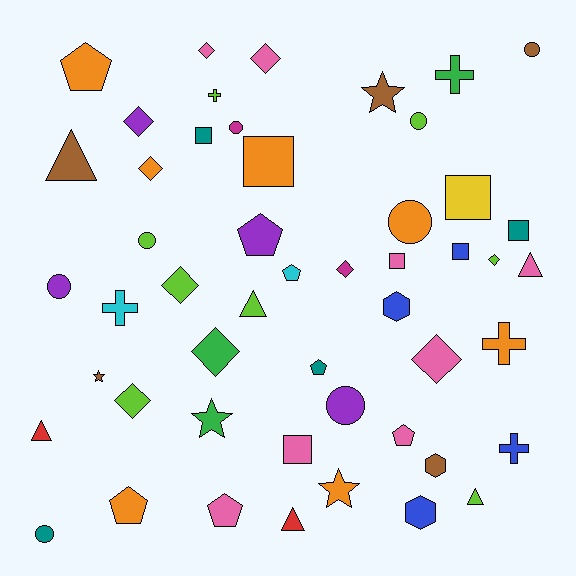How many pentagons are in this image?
There are 7 pentagons.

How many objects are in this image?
There are 50 objects.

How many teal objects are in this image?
There are 4 teal objects.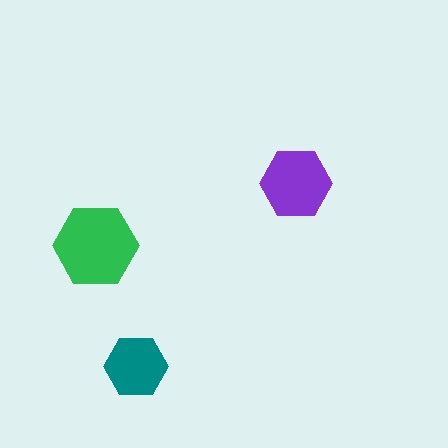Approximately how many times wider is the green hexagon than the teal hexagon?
About 1.5 times wider.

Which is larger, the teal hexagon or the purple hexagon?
The purple one.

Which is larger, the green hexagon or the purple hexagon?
The green one.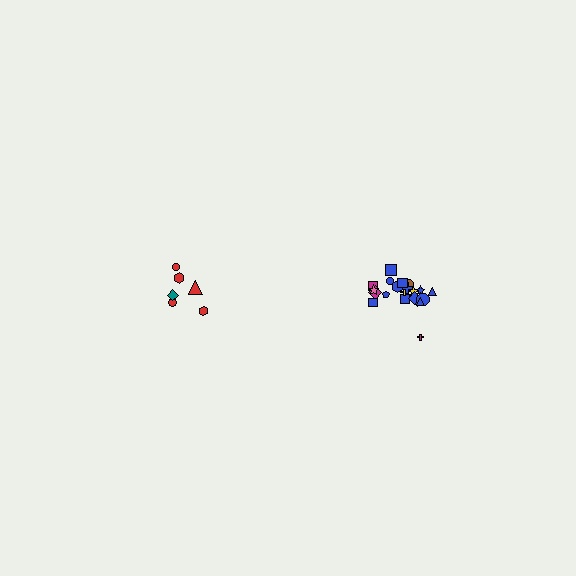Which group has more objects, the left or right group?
The right group.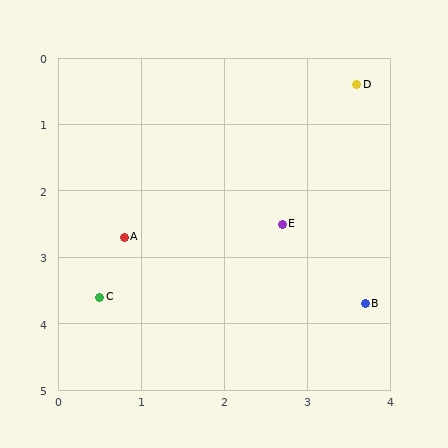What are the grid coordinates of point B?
Point B is at approximately (3.7, 3.7).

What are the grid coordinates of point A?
Point A is at approximately (0.8, 2.7).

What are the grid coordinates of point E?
Point E is at approximately (2.7, 2.5).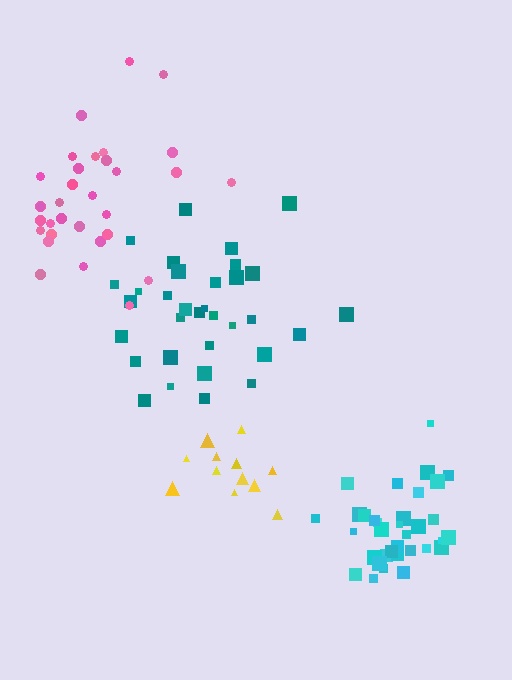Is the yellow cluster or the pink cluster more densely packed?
Yellow.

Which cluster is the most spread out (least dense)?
Teal.